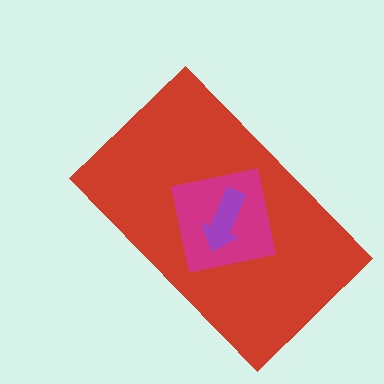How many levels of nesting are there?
3.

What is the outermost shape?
The red rectangle.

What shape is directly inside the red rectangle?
The magenta square.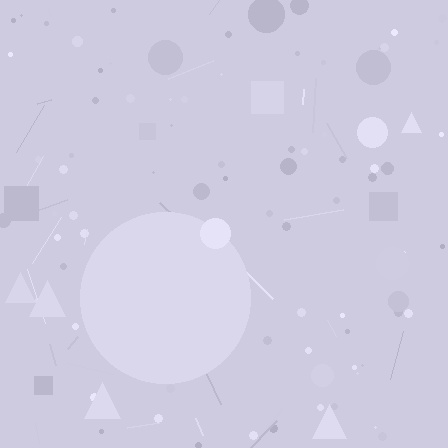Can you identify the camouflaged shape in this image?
The camouflaged shape is a circle.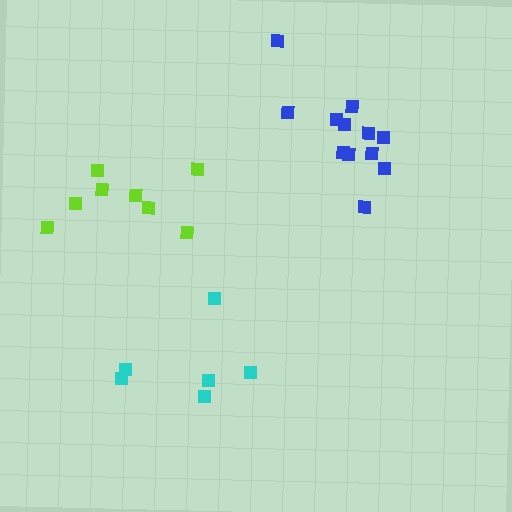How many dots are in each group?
Group 1: 12 dots, Group 2: 8 dots, Group 3: 6 dots (26 total).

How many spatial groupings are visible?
There are 3 spatial groupings.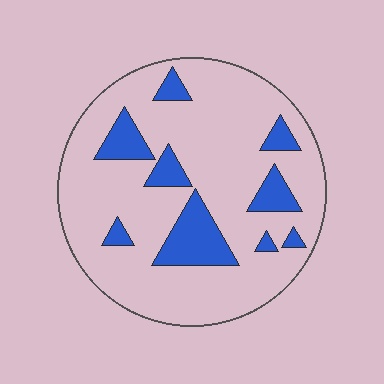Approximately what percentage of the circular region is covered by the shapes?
Approximately 20%.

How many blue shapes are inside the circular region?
9.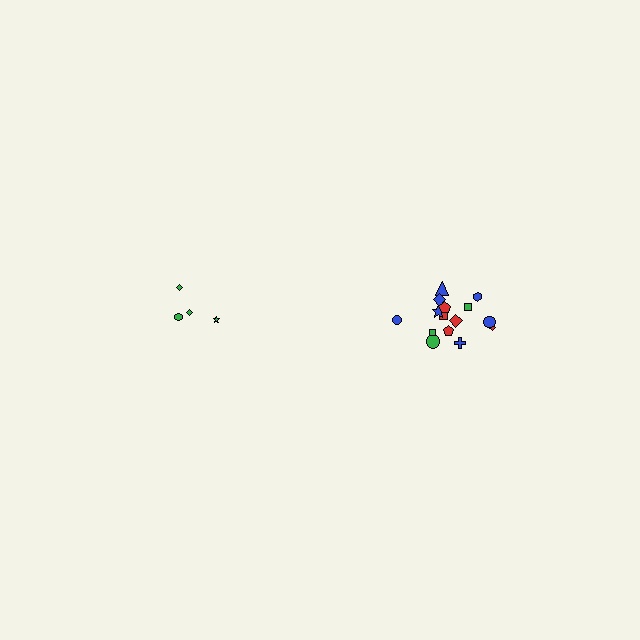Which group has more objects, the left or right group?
The right group.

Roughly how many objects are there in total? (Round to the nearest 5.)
Roughly 20 objects in total.